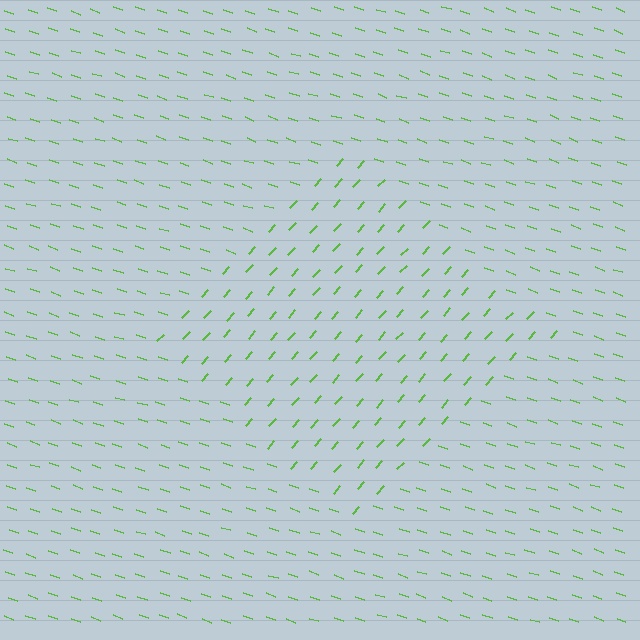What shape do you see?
I see a diamond.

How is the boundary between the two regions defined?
The boundary is defined purely by a change in line orientation (approximately 67 degrees difference). All lines are the same color and thickness.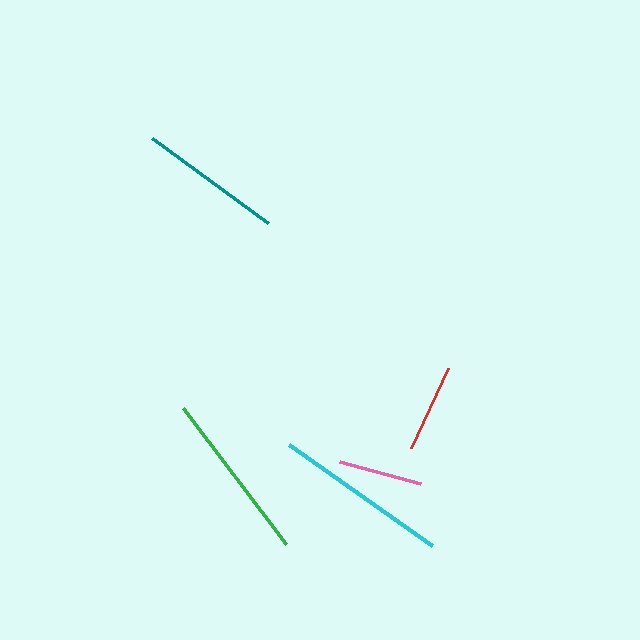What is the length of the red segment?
The red segment is approximately 88 pixels long.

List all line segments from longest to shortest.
From longest to shortest: cyan, green, teal, red, pink.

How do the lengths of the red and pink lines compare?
The red and pink lines are approximately the same length.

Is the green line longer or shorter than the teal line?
The green line is longer than the teal line.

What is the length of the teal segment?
The teal segment is approximately 144 pixels long.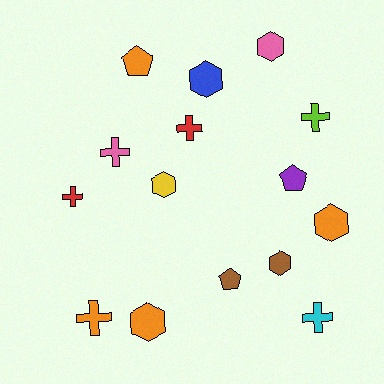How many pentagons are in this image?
There are 3 pentagons.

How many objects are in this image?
There are 15 objects.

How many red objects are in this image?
There are 2 red objects.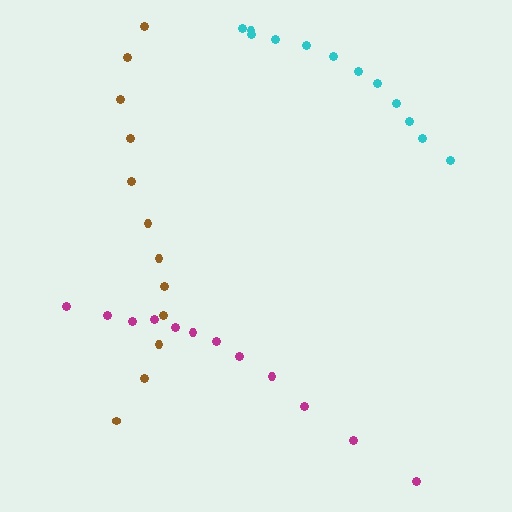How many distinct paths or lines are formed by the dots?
There are 3 distinct paths.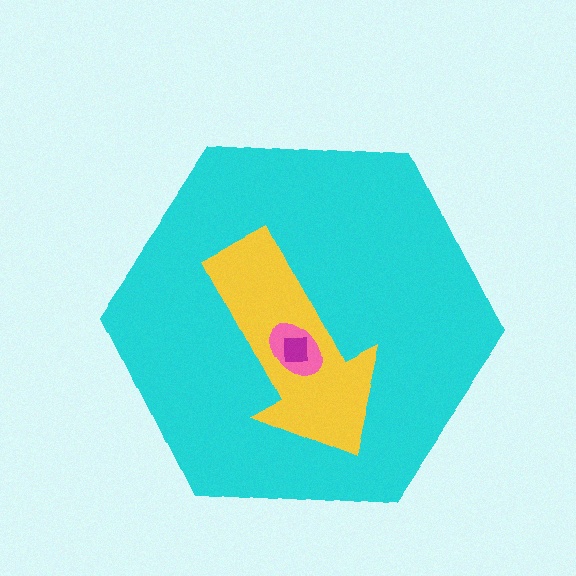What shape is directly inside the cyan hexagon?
The yellow arrow.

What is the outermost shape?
The cyan hexagon.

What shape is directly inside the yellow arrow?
The pink ellipse.